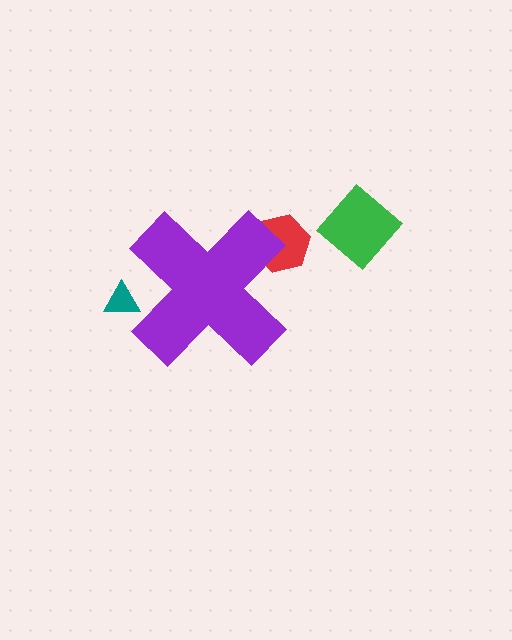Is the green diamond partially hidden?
No, the green diamond is fully visible.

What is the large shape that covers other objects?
A purple cross.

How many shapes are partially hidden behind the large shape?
2 shapes are partially hidden.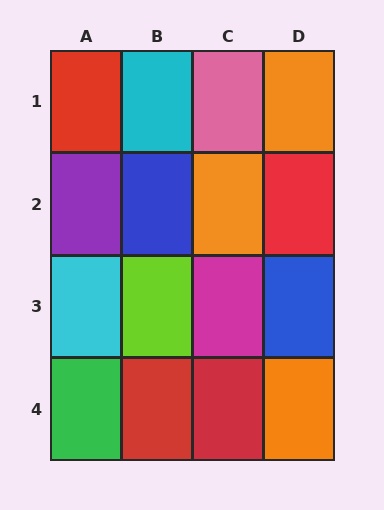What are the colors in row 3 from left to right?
Cyan, lime, magenta, blue.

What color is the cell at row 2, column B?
Blue.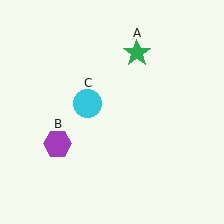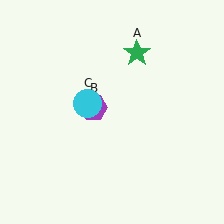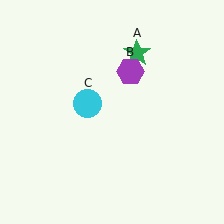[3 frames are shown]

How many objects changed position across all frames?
1 object changed position: purple hexagon (object B).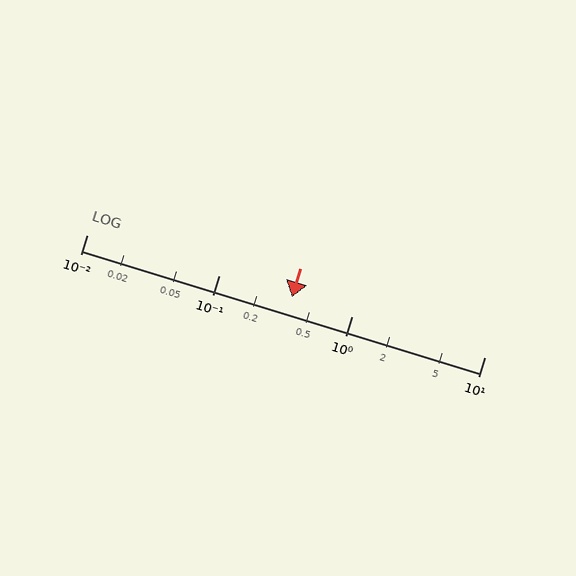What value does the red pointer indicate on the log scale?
The pointer indicates approximately 0.35.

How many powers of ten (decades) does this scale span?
The scale spans 3 decades, from 0.01 to 10.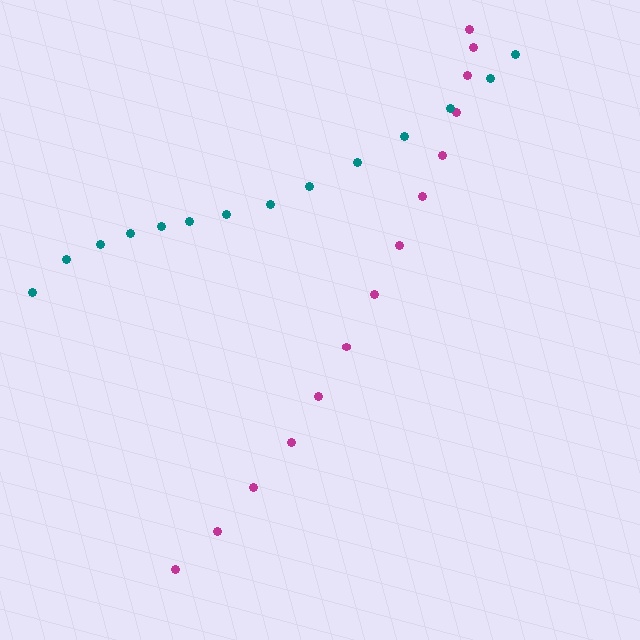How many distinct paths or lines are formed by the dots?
There are 2 distinct paths.